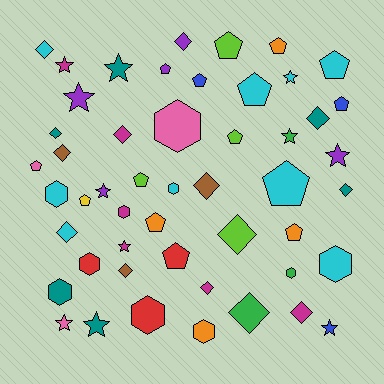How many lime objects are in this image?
There are 4 lime objects.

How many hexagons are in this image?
There are 10 hexagons.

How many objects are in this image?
There are 50 objects.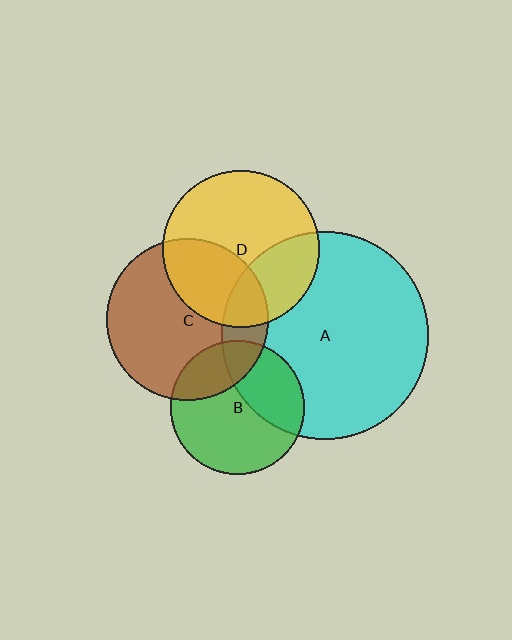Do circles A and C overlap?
Yes.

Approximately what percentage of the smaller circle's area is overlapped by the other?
Approximately 20%.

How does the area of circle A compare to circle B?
Approximately 2.4 times.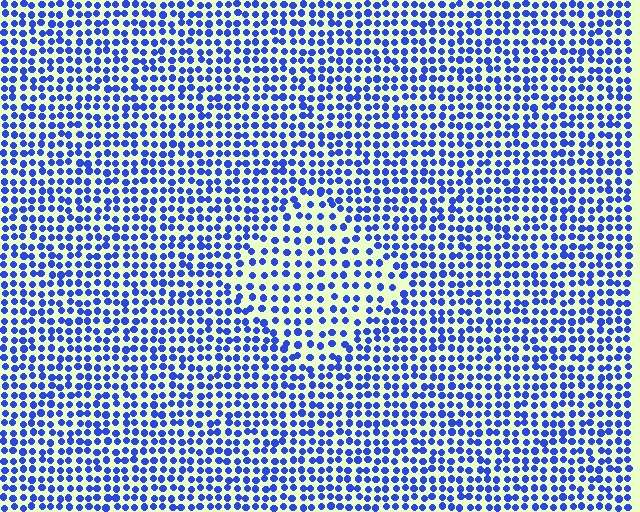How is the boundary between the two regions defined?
The boundary is defined by a change in element density (approximately 1.6x ratio). All elements are the same color, size, and shape.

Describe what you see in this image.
The image contains small blue elements arranged at two different densities. A diamond-shaped region is visible where the elements are less densely packed than the surrounding area.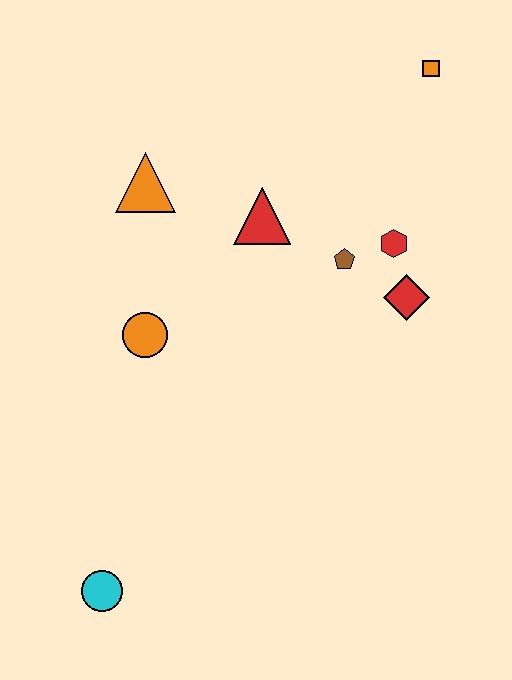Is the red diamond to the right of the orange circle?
Yes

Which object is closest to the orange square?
The red hexagon is closest to the orange square.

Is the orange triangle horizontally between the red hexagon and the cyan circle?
Yes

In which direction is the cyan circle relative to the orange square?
The cyan circle is below the orange square.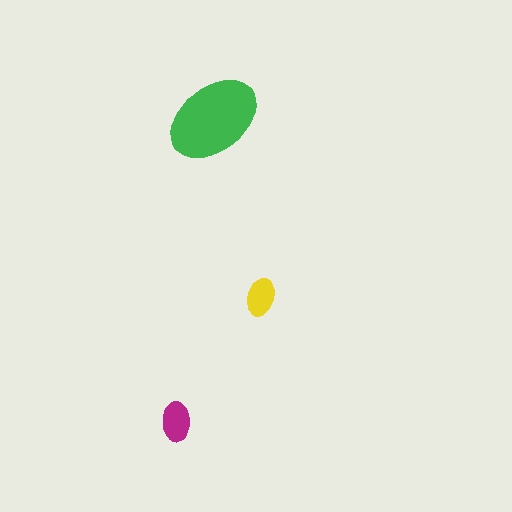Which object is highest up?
The green ellipse is topmost.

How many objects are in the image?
There are 3 objects in the image.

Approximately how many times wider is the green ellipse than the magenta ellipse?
About 2.5 times wider.